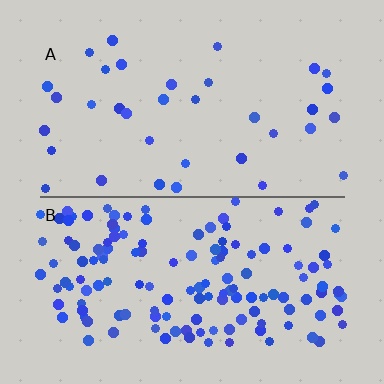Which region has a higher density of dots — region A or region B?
B (the bottom).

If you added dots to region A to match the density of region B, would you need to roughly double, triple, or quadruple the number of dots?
Approximately quadruple.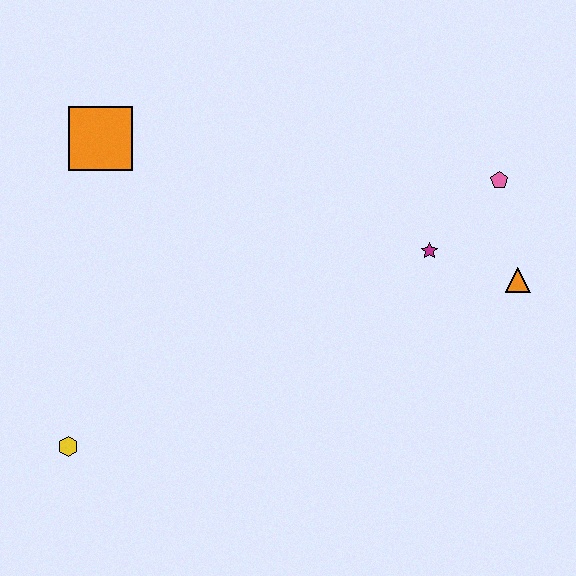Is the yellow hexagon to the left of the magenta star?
Yes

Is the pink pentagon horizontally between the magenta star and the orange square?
No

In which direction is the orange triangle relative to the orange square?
The orange triangle is to the right of the orange square.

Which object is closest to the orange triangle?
The magenta star is closest to the orange triangle.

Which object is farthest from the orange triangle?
The yellow hexagon is farthest from the orange triangle.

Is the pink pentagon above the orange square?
No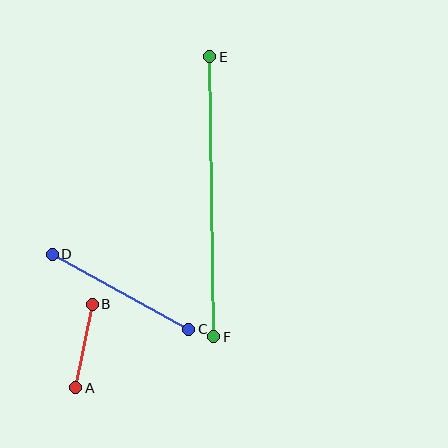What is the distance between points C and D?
The distance is approximately 156 pixels.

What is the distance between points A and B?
The distance is approximately 85 pixels.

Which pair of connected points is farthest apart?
Points E and F are farthest apart.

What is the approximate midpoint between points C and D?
The midpoint is at approximately (121, 292) pixels.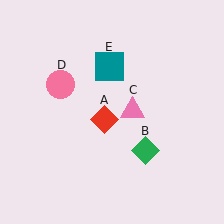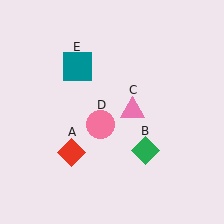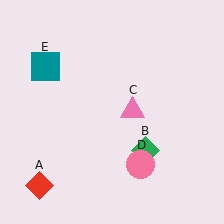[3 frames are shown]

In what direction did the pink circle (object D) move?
The pink circle (object D) moved down and to the right.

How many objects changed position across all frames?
3 objects changed position: red diamond (object A), pink circle (object D), teal square (object E).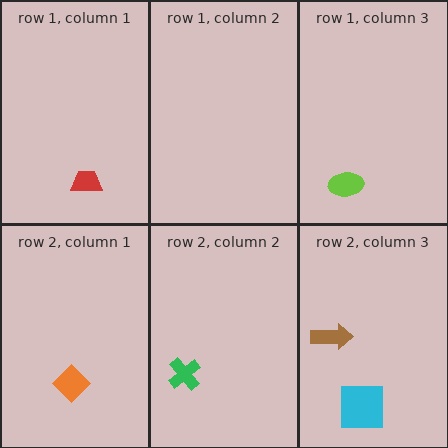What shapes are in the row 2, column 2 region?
The green cross.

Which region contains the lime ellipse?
The row 1, column 3 region.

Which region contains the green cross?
The row 2, column 2 region.